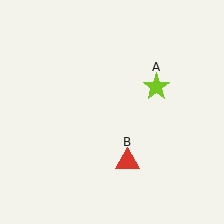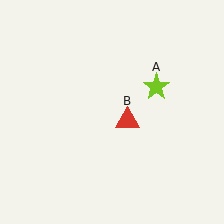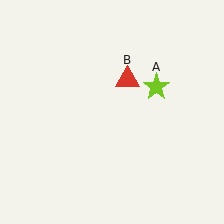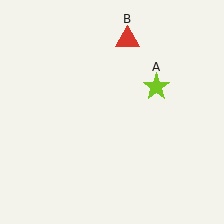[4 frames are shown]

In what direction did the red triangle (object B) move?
The red triangle (object B) moved up.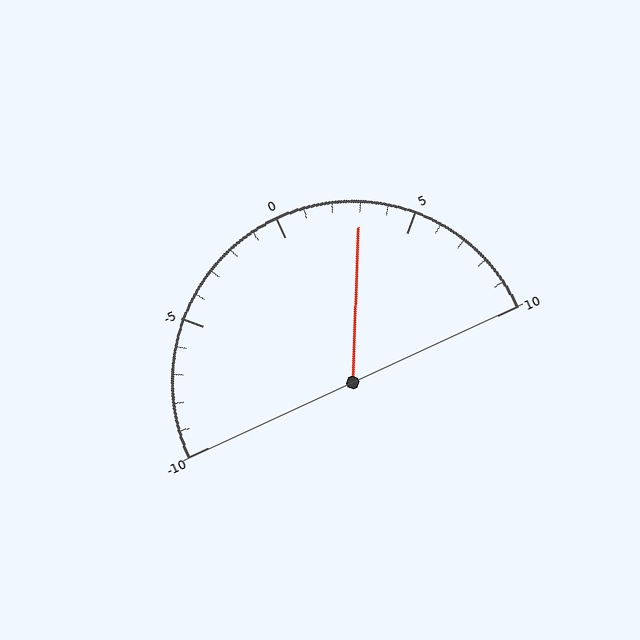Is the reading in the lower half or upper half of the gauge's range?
The reading is in the upper half of the range (-10 to 10).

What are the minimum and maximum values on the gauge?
The gauge ranges from -10 to 10.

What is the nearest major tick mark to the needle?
The nearest major tick mark is 5.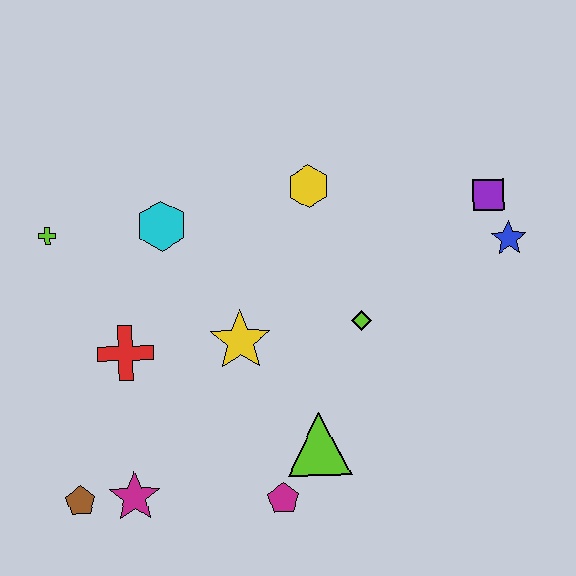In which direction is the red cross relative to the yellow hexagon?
The red cross is to the left of the yellow hexagon.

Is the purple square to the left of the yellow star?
No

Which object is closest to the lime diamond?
The yellow star is closest to the lime diamond.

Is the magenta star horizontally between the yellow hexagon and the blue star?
No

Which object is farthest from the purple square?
The brown pentagon is farthest from the purple square.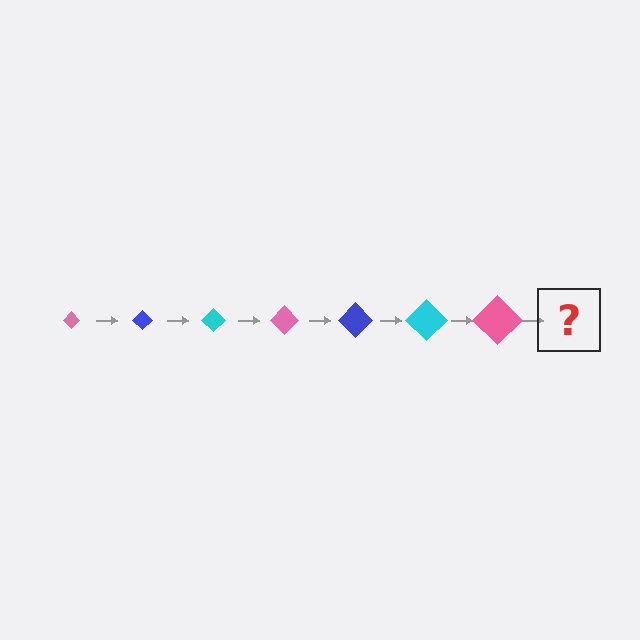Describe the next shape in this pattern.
It should be a blue diamond, larger than the previous one.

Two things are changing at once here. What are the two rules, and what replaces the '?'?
The two rules are that the diamond grows larger each step and the color cycles through pink, blue, and cyan. The '?' should be a blue diamond, larger than the previous one.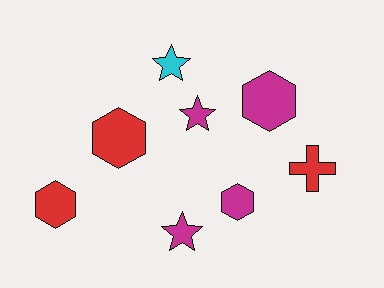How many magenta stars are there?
There are 2 magenta stars.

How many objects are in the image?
There are 8 objects.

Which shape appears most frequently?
Hexagon, with 4 objects.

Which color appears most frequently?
Magenta, with 4 objects.